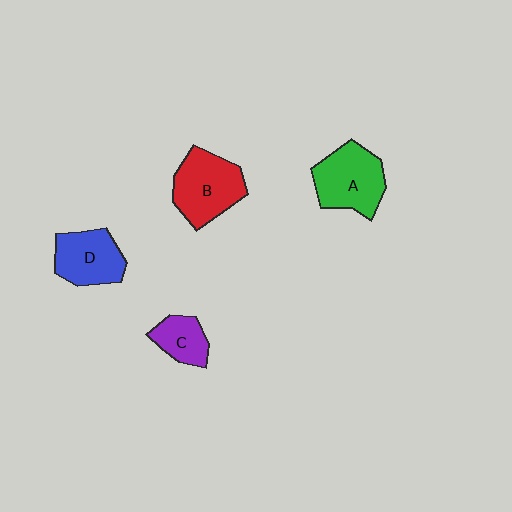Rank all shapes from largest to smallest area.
From largest to smallest: B (red), A (green), D (blue), C (purple).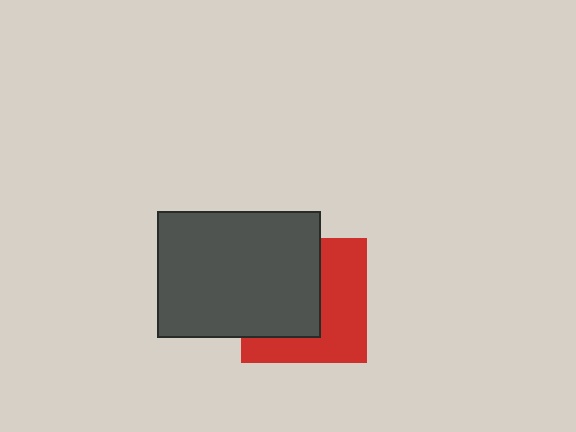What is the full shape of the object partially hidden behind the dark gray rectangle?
The partially hidden object is a red square.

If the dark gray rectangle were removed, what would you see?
You would see the complete red square.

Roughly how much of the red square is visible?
About half of it is visible (roughly 50%).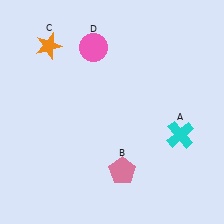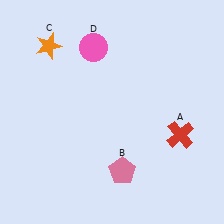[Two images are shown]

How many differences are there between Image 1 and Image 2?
There is 1 difference between the two images.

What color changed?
The cross (A) changed from cyan in Image 1 to red in Image 2.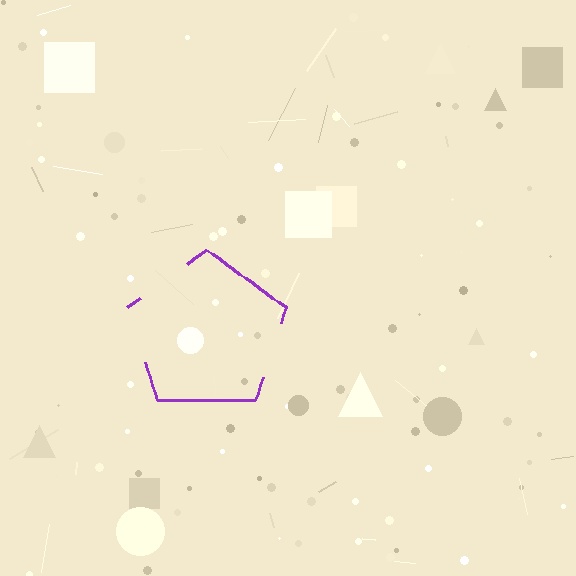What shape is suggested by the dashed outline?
The dashed outline suggests a pentagon.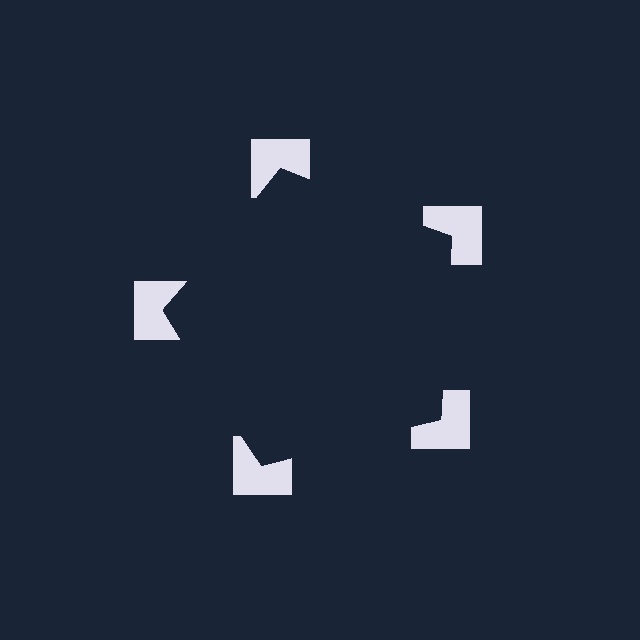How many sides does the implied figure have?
5 sides.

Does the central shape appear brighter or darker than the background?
It typically appears slightly darker than the background, even though no actual brightness change is drawn.